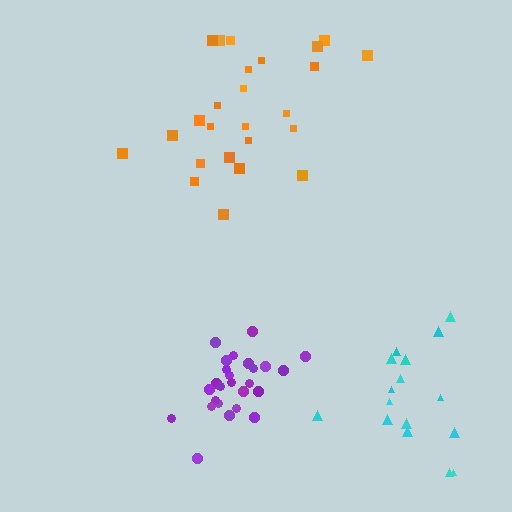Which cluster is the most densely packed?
Purple.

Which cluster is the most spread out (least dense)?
Orange.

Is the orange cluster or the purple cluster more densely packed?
Purple.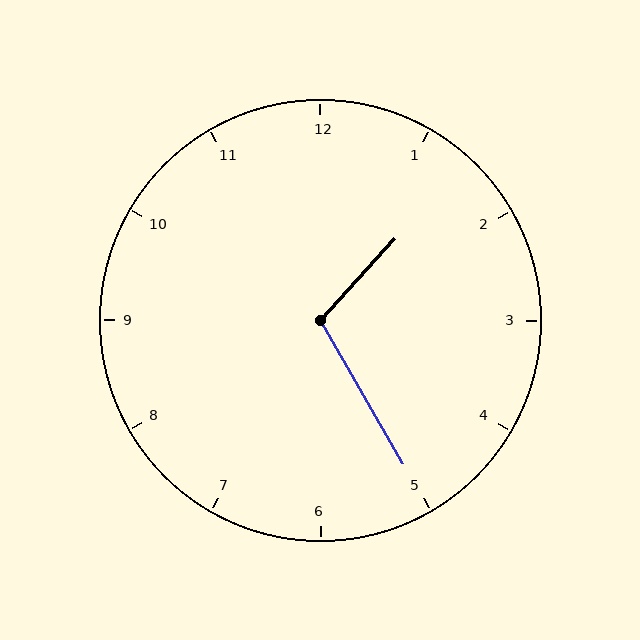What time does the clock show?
1:25.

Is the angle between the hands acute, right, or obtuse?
It is obtuse.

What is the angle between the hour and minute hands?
Approximately 108 degrees.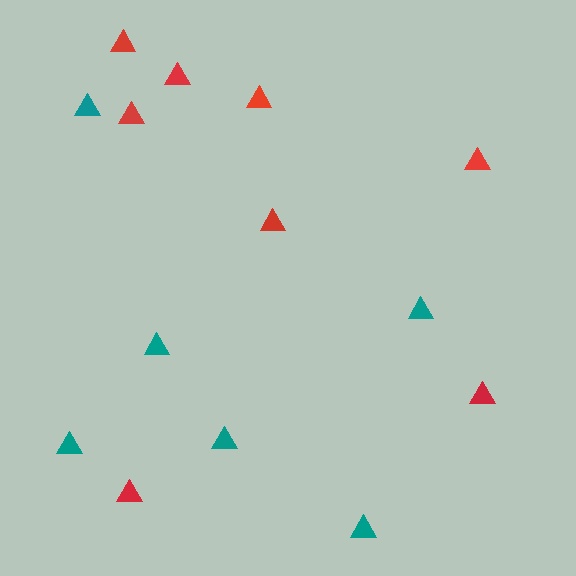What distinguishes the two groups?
There are 2 groups: one group of red triangles (8) and one group of teal triangles (6).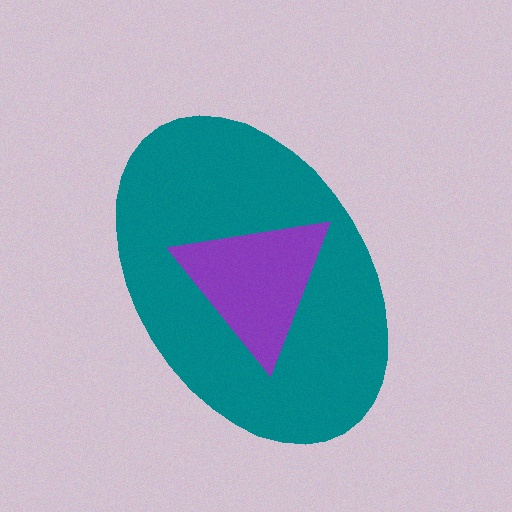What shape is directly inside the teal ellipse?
The purple triangle.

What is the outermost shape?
The teal ellipse.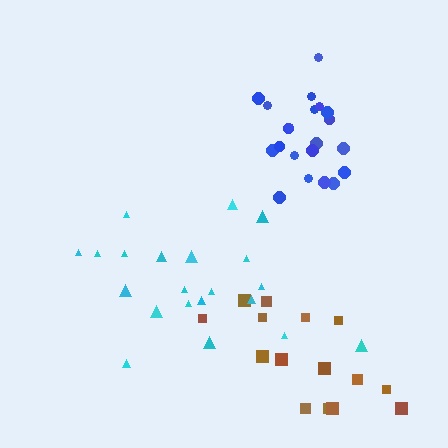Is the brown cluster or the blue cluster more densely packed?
Blue.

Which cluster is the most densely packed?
Blue.